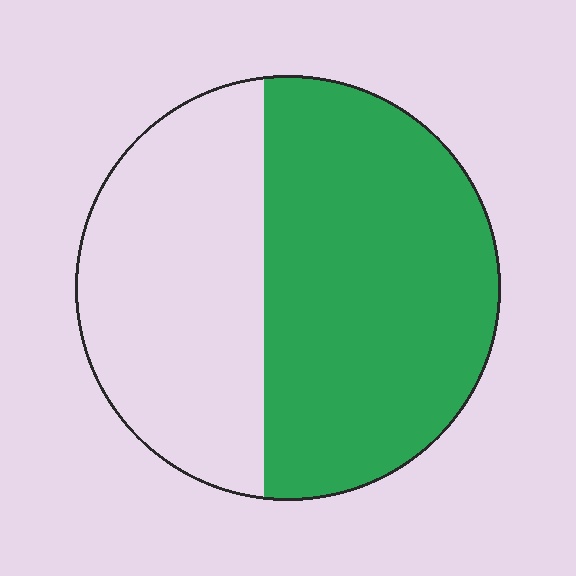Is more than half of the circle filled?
Yes.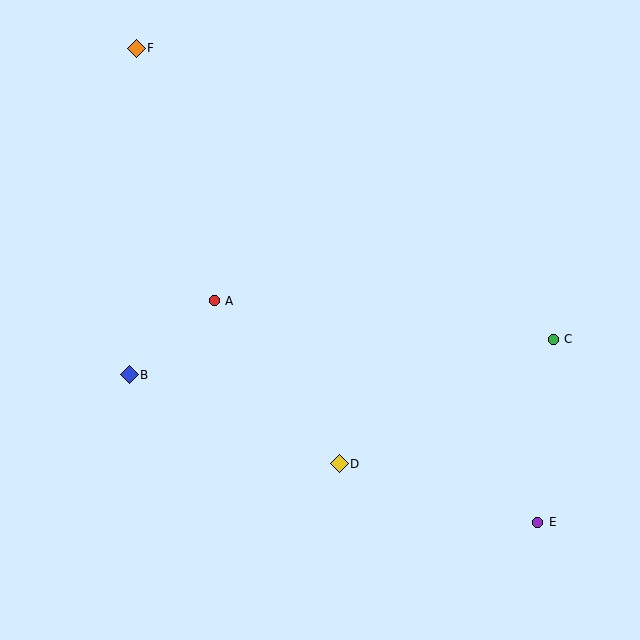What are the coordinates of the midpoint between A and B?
The midpoint between A and B is at (172, 338).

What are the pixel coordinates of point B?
Point B is at (129, 375).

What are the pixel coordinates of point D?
Point D is at (339, 464).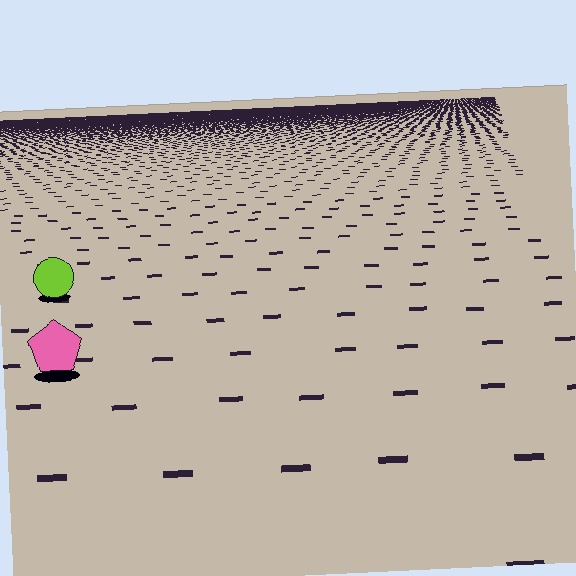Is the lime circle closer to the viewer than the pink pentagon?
No. The pink pentagon is closer — you can tell from the texture gradient: the ground texture is coarser near it.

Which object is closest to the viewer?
The pink pentagon is closest. The texture marks near it are larger and more spread out.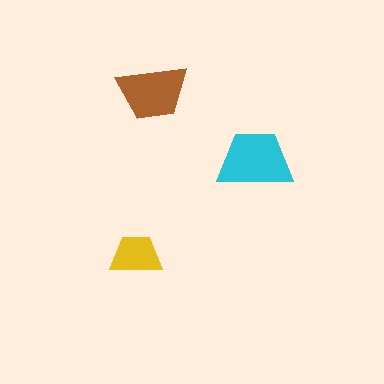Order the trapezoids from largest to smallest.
the cyan one, the brown one, the yellow one.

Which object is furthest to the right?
The cyan trapezoid is rightmost.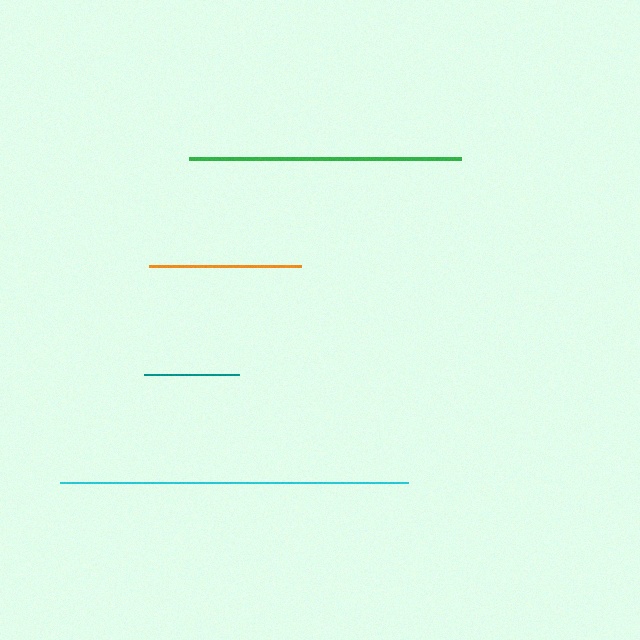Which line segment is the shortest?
The teal line is the shortest at approximately 95 pixels.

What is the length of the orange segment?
The orange segment is approximately 153 pixels long.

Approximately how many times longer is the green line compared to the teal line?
The green line is approximately 2.9 times the length of the teal line.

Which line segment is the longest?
The cyan line is the longest at approximately 348 pixels.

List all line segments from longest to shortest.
From longest to shortest: cyan, green, orange, teal.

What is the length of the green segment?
The green segment is approximately 273 pixels long.